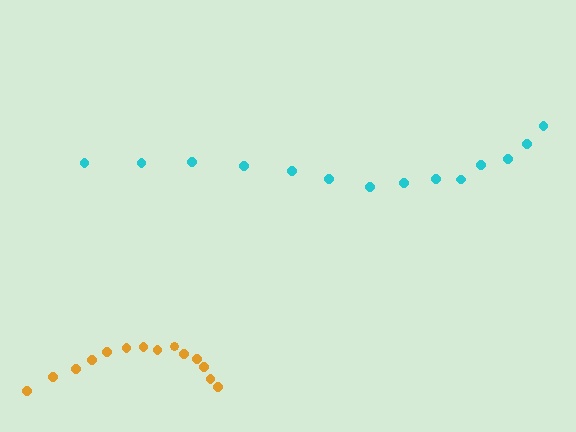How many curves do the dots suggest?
There are 2 distinct paths.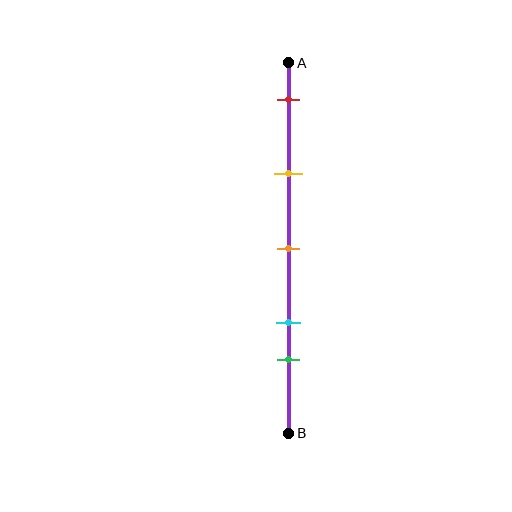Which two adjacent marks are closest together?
The cyan and green marks are the closest adjacent pair.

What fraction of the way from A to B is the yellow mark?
The yellow mark is approximately 30% (0.3) of the way from A to B.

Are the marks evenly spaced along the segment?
No, the marks are not evenly spaced.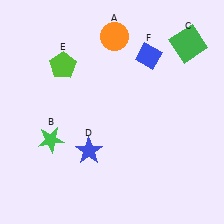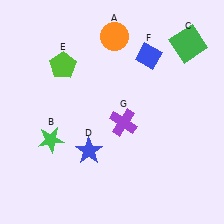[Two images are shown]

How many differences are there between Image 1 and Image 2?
There is 1 difference between the two images.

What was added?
A purple cross (G) was added in Image 2.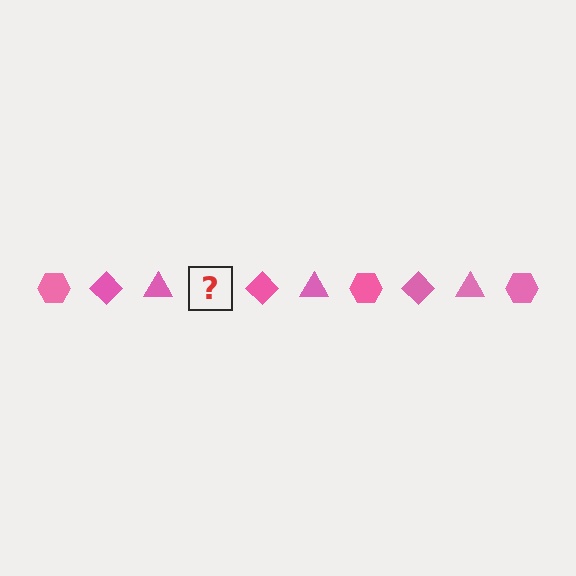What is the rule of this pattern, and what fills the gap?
The rule is that the pattern cycles through hexagon, diamond, triangle shapes in pink. The gap should be filled with a pink hexagon.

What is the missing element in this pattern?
The missing element is a pink hexagon.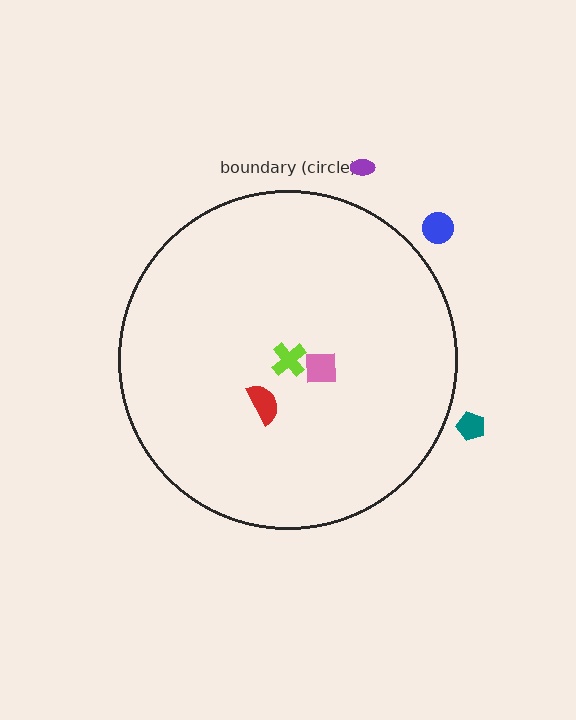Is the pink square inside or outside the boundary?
Inside.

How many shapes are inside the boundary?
3 inside, 3 outside.